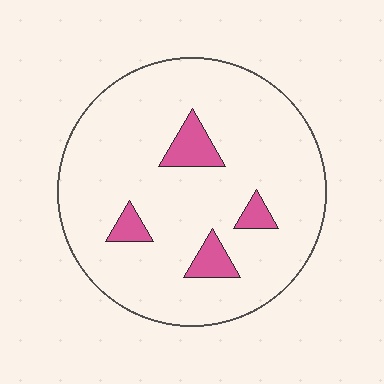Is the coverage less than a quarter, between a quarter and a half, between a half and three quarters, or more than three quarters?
Less than a quarter.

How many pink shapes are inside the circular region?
4.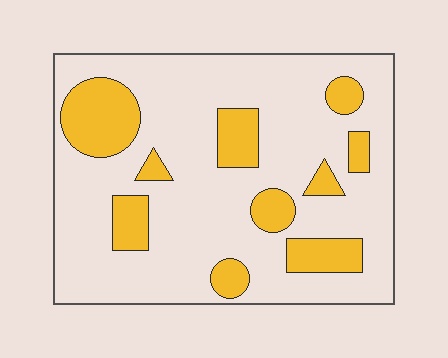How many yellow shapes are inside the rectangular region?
10.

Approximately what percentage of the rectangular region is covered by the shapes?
Approximately 20%.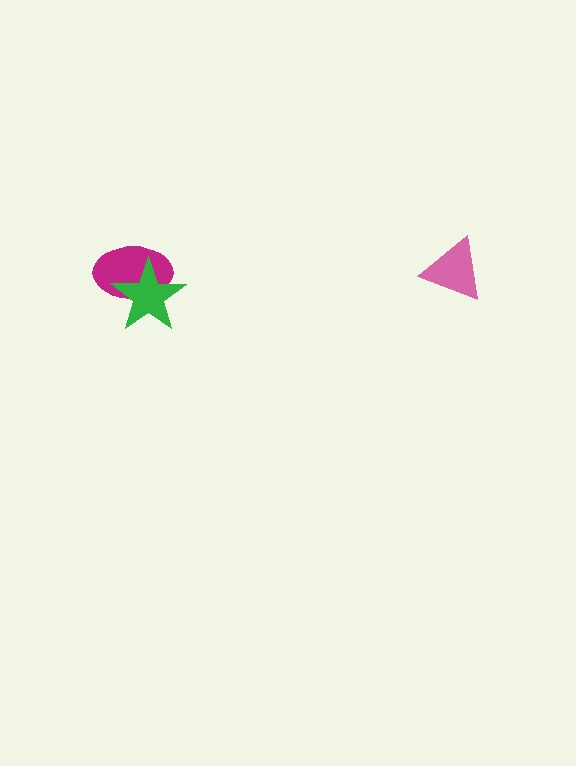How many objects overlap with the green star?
1 object overlaps with the green star.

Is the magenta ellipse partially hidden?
Yes, it is partially covered by another shape.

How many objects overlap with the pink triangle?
0 objects overlap with the pink triangle.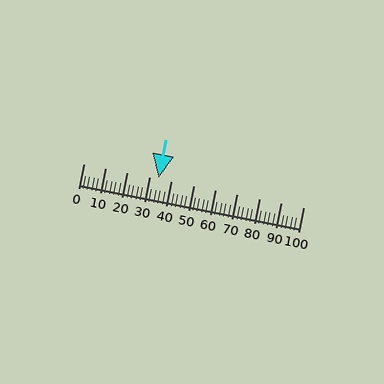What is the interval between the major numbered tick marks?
The major tick marks are spaced 10 units apart.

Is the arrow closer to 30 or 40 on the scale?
The arrow is closer to 30.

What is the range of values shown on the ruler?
The ruler shows values from 0 to 100.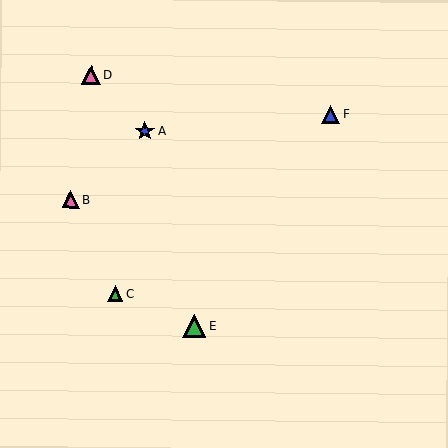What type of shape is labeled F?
Shape F is a blue triangle.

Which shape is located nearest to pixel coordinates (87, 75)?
The pink triangle (labeled D) at (91, 75) is nearest to that location.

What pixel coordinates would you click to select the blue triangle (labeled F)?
Click at (331, 114) to select the blue triangle F.